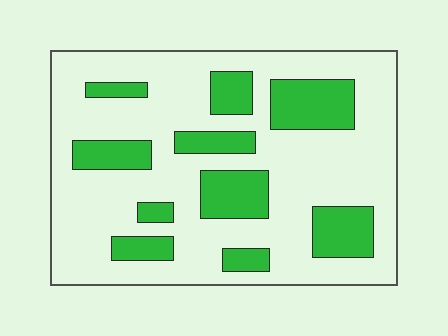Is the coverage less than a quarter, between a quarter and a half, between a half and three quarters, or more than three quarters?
Between a quarter and a half.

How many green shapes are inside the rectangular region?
10.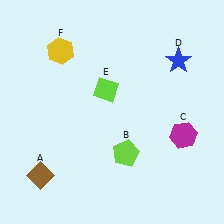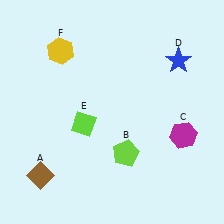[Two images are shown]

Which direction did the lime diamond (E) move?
The lime diamond (E) moved down.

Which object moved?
The lime diamond (E) moved down.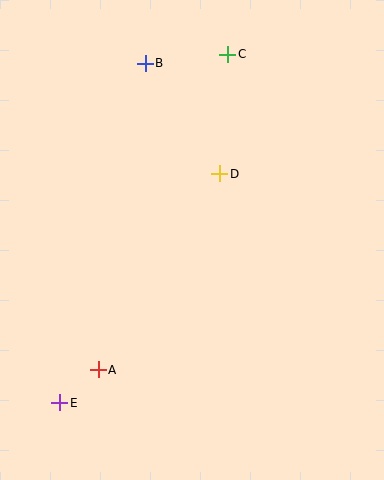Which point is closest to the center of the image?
Point D at (220, 174) is closest to the center.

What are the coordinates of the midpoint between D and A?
The midpoint between D and A is at (159, 272).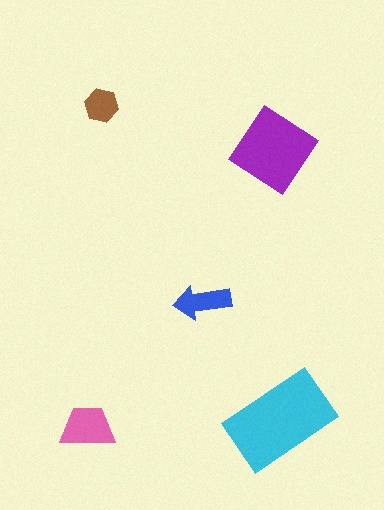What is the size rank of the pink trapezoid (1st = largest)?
3rd.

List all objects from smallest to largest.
The brown hexagon, the blue arrow, the pink trapezoid, the purple diamond, the cyan rectangle.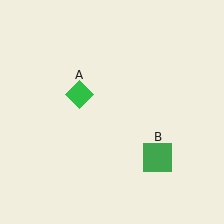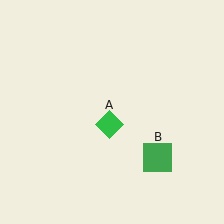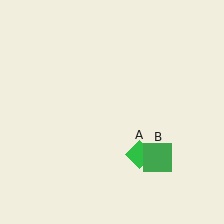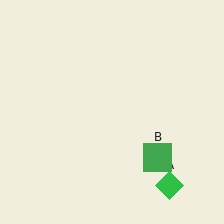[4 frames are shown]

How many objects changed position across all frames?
1 object changed position: green diamond (object A).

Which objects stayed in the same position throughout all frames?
Green square (object B) remained stationary.